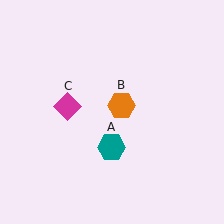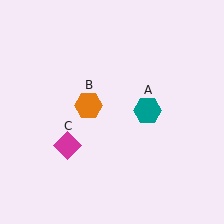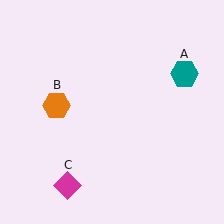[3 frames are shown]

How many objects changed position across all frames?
3 objects changed position: teal hexagon (object A), orange hexagon (object B), magenta diamond (object C).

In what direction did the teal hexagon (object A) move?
The teal hexagon (object A) moved up and to the right.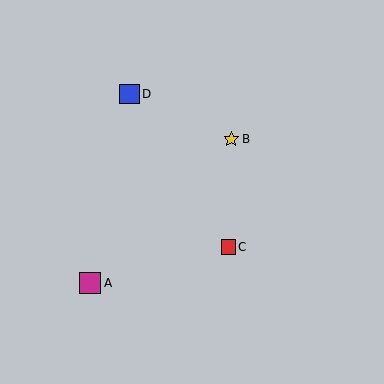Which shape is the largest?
The magenta square (labeled A) is the largest.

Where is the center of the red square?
The center of the red square is at (228, 247).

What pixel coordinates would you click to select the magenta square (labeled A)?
Click at (90, 283) to select the magenta square A.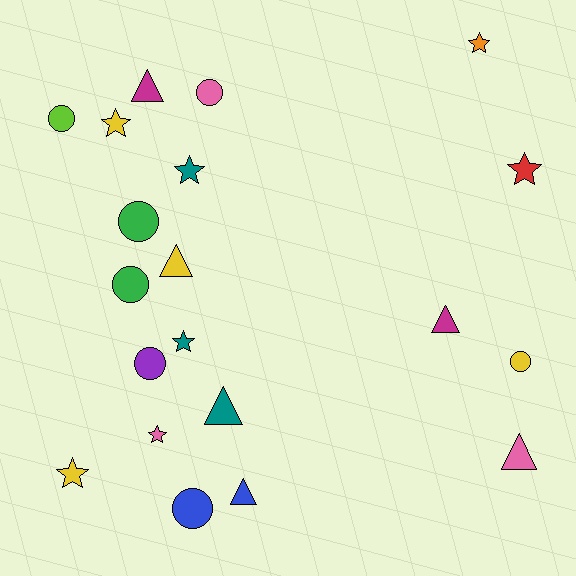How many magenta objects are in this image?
There are 2 magenta objects.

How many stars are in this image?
There are 7 stars.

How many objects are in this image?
There are 20 objects.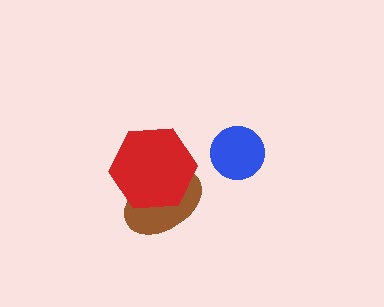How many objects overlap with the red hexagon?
1 object overlaps with the red hexagon.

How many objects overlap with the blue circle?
0 objects overlap with the blue circle.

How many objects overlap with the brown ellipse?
1 object overlaps with the brown ellipse.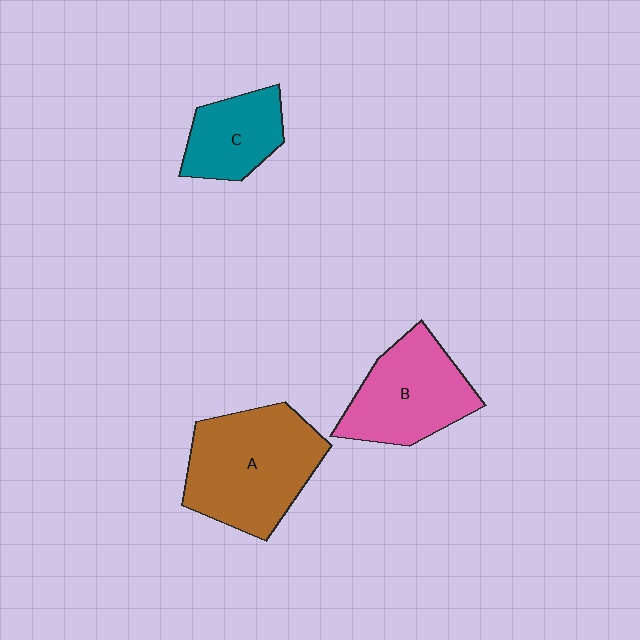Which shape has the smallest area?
Shape C (teal).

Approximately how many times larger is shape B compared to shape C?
Approximately 1.5 times.